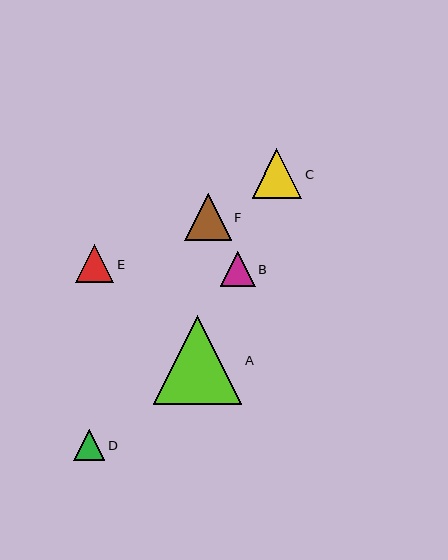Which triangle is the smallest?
Triangle D is the smallest with a size of approximately 31 pixels.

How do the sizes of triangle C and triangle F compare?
Triangle C and triangle F are approximately the same size.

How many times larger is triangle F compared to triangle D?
Triangle F is approximately 1.5 times the size of triangle D.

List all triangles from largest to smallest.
From largest to smallest: A, C, F, E, B, D.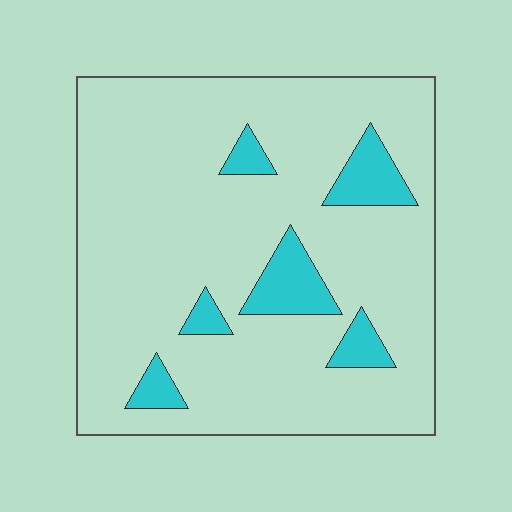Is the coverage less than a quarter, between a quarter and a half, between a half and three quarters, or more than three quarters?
Less than a quarter.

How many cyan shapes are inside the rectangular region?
6.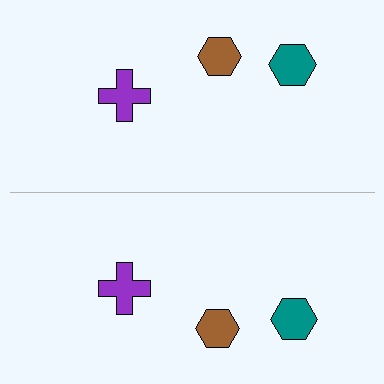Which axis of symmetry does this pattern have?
The pattern has a horizontal axis of symmetry running through the center of the image.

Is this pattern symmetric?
Yes, this pattern has bilateral (reflection) symmetry.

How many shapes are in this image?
There are 6 shapes in this image.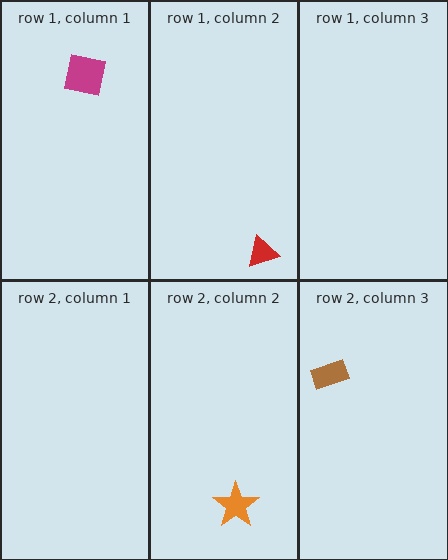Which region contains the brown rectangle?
The row 2, column 3 region.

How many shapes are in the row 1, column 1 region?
1.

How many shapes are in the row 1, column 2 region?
1.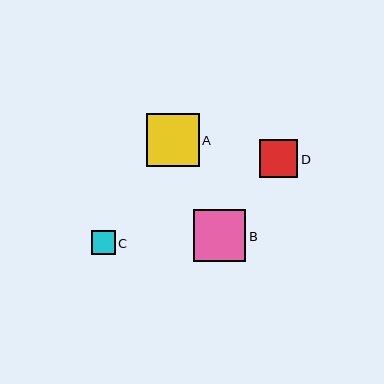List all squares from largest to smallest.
From largest to smallest: A, B, D, C.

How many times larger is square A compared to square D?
Square A is approximately 1.4 times the size of square D.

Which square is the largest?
Square A is the largest with a size of approximately 53 pixels.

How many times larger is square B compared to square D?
Square B is approximately 1.4 times the size of square D.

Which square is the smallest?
Square C is the smallest with a size of approximately 24 pixels.